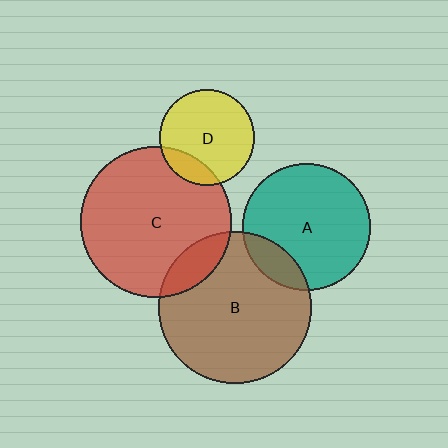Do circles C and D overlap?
Yes.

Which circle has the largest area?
Circle B (brown).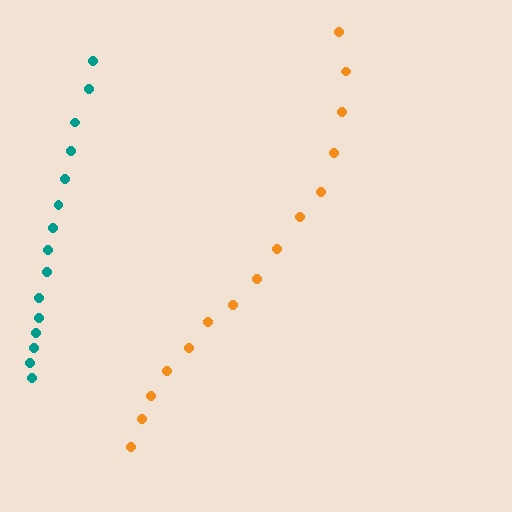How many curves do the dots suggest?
There are 2 distinct paths.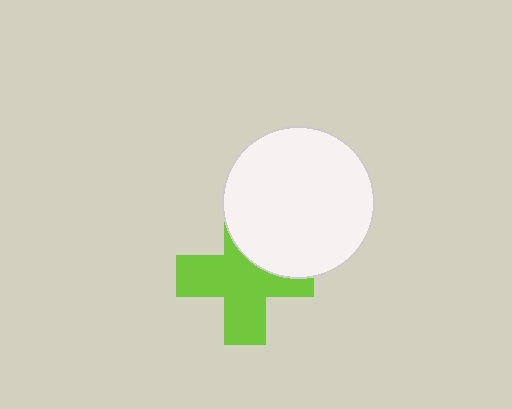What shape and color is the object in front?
The object in front is a white circle.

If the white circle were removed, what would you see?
You would see the complete lime cross.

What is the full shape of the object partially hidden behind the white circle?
The partially hidden object is a lime cross.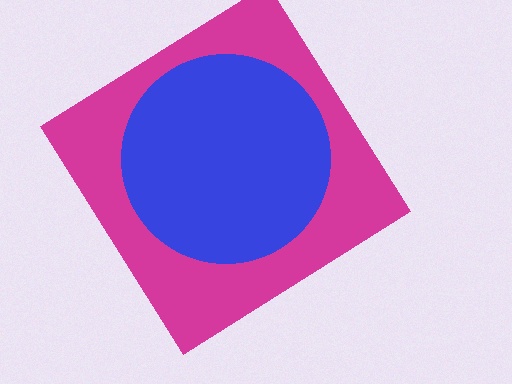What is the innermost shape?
The blue circle.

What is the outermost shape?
The magenta diamond.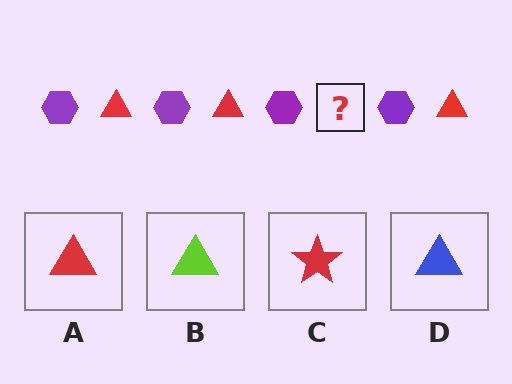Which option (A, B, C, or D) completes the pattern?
A.